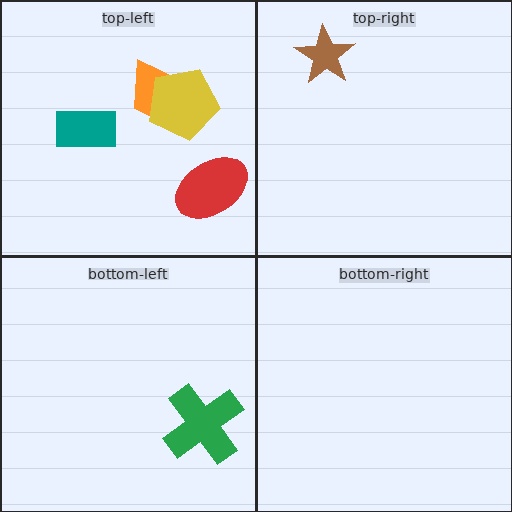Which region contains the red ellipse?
The top-left region.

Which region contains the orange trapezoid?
The top-left region.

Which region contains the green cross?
The bottom-left region.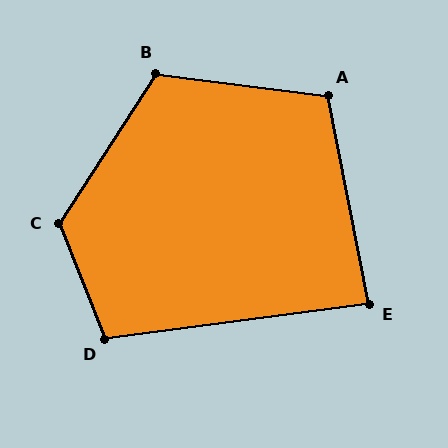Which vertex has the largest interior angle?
C, at approximately 125 degrees.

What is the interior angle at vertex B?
Approximately 116 degrees (obtuse).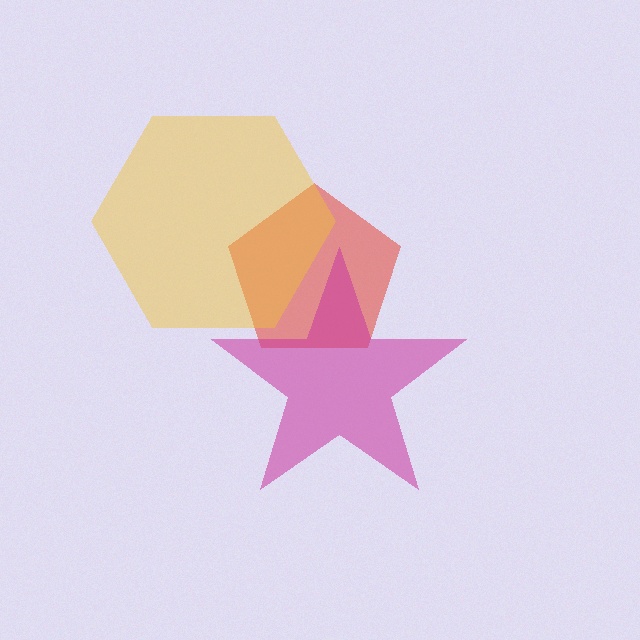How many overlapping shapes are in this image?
There are 3 overlapping shapes in the image.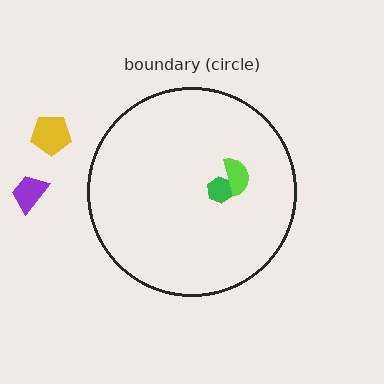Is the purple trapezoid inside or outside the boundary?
Outside.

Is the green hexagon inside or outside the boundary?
Inside.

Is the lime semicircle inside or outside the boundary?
Inside.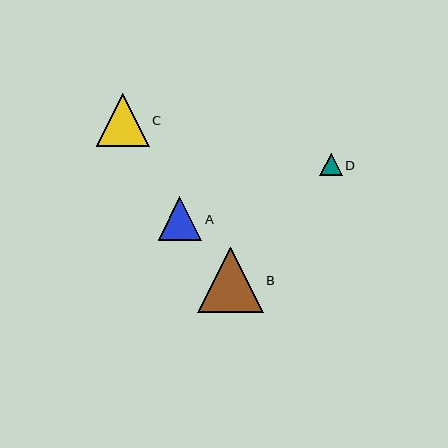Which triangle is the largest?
Triangle B is the largest with a size of approximately 65 pixels.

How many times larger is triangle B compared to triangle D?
Triangle B is approximately 2.9 times the size of triangle D.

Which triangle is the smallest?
Triangle D is the smallest with a size of approximately 22 pixels.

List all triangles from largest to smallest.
From largest to smallest: B, C, A, D.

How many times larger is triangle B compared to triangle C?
Triangle B is approximately 1.2 times the size of triangle C.